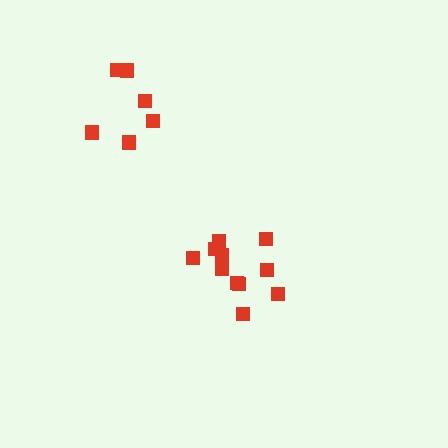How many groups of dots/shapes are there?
There are 2 groups.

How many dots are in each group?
Group 1: 6 dots, Group 2: 11 dots (17 total).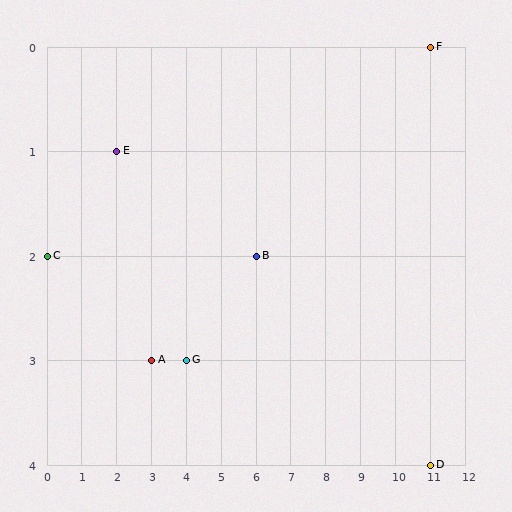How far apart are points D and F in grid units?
Points D and F are 4 rows apart.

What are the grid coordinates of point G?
Point G is at grid coordinates (4, 3).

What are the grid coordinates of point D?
Point D is at grid coordinates (11, 4).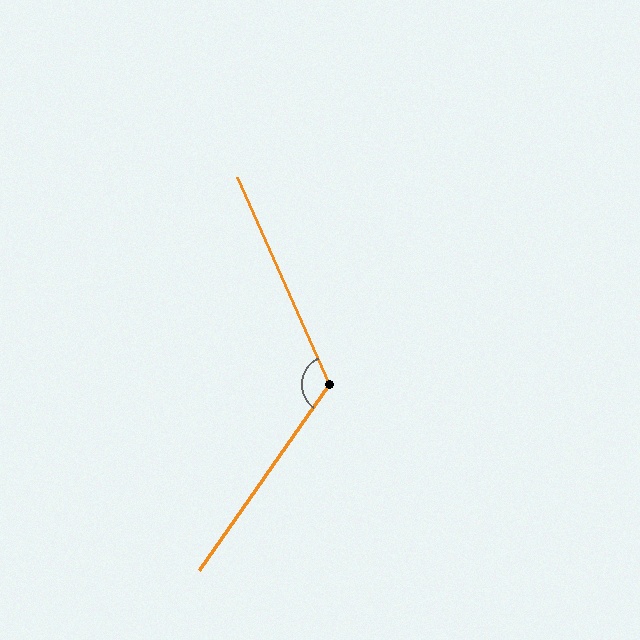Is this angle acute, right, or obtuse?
It is obtuse.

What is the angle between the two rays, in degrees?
Approximately 121 degrees.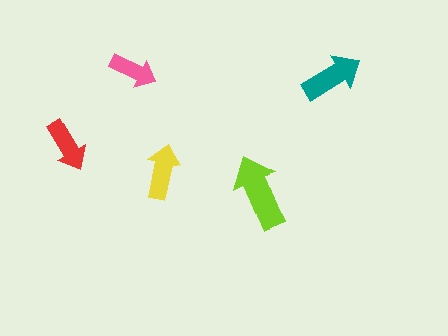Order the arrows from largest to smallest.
the lime one, the teal one, the yellow one, the red one, the pink one.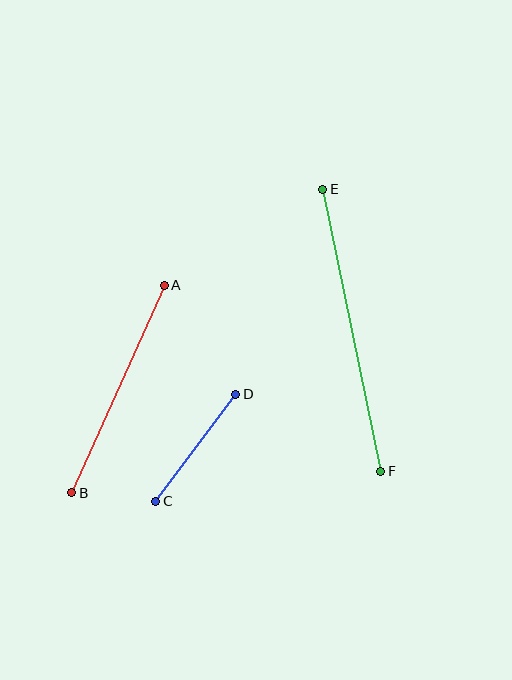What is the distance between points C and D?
The distance is approximately 134 pixels.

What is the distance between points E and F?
The distance is approximately 288 pixels.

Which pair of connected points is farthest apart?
Points E and F are farthest apart.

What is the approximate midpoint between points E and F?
The midpoint is at approximately (352, 330) pixels.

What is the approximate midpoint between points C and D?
The midpoint is at approximately (196, 448) pixels.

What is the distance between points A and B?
The distance is approximately 227 pixels.